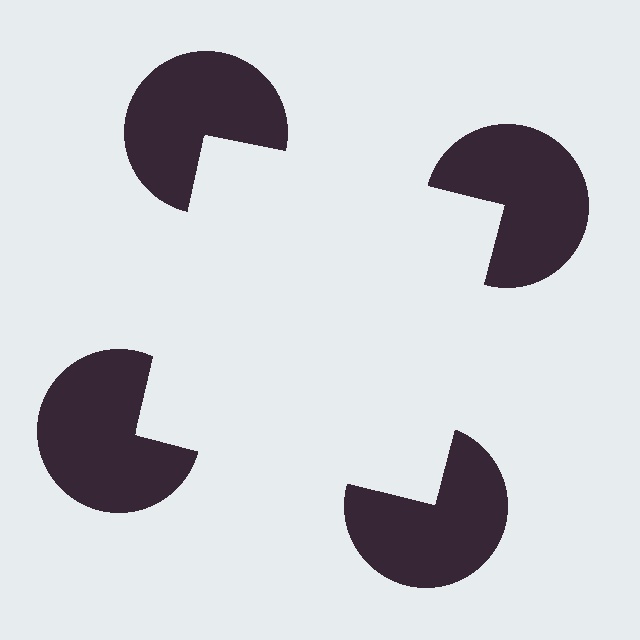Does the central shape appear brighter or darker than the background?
It typically appears slightly brighter than the background, even though no actual brightness change is drawn.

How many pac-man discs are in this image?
There are 4 — one at each vertex of the illusory square.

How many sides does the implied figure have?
4 sides.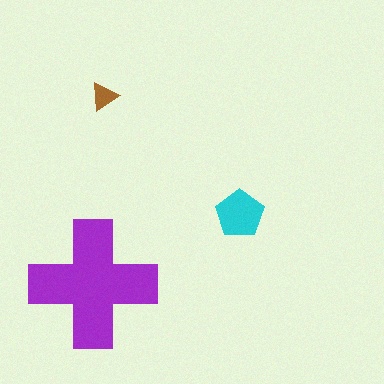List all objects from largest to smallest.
The purple cross, the cyan pentagon, the brown triangle.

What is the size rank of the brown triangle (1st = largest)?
3rd.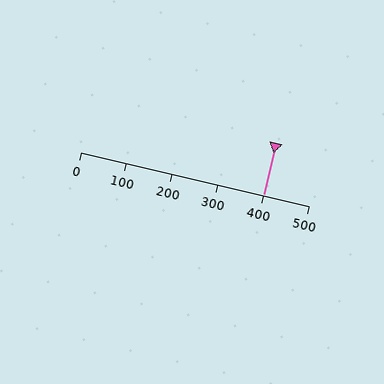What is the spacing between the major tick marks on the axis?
The major ticks are spaced 100 apart.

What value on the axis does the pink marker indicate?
The marker indicates approximately 400.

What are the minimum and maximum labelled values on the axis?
The axis runs from 0 to 500.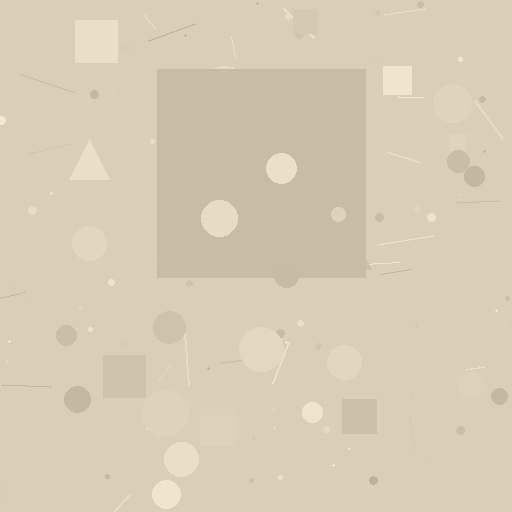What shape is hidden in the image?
A square is hidden in the image.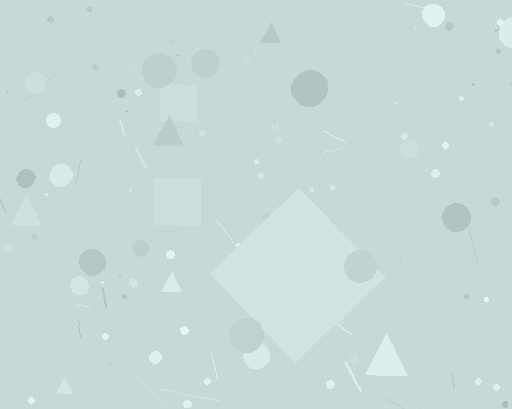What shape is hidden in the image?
A diamond is hidden in the image.